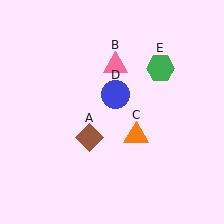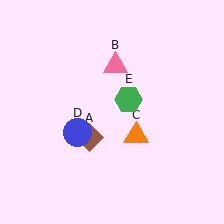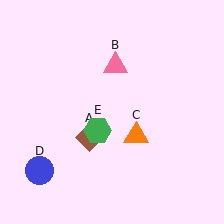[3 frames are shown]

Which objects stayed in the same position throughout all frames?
Brown diamond (object A) and pink triangle (object B) and orange triangle (object C) remained stationary.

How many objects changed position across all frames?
2 objects changed position: blue circle (object D), green hexagon (object E).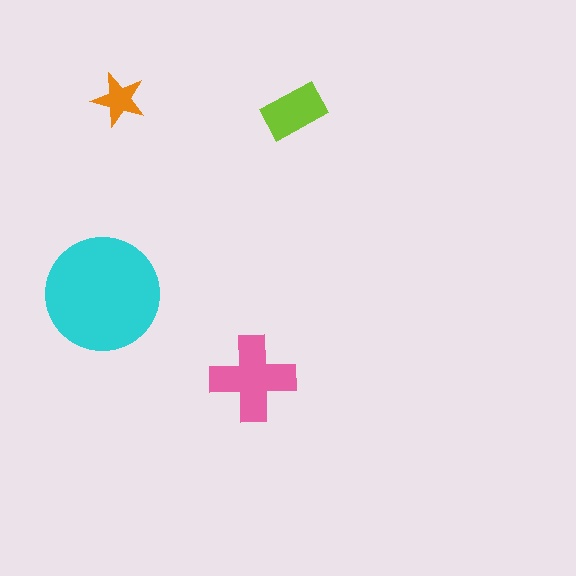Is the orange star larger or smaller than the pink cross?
Smaller.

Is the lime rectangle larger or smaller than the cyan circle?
Smaller.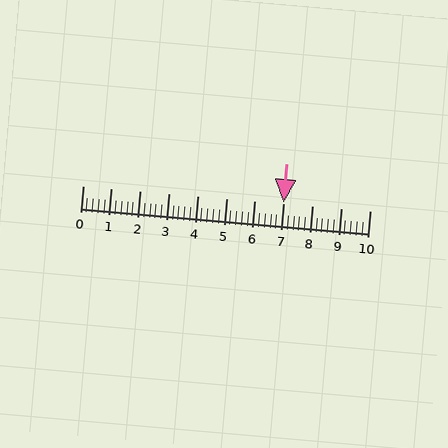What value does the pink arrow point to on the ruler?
The pink arrow points to approximately 7.0.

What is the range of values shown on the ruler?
The ruler shows values from 0 to 10.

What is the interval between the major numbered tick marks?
The major tick marks are spaced 1 units apart.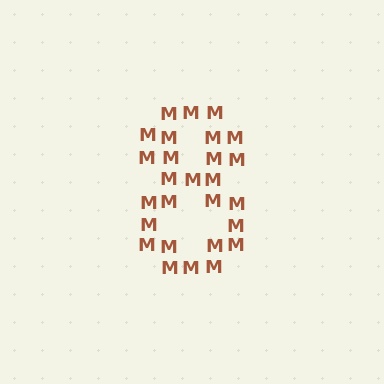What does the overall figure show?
The overall figure shows the digit 8.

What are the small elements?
The small elements are letter M's.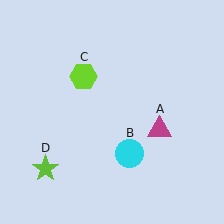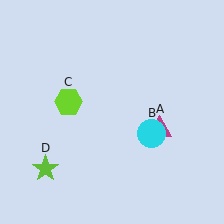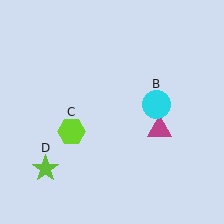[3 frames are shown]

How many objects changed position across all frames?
2 objects changed position: cyan circle (object B), lime hexagon (object C).